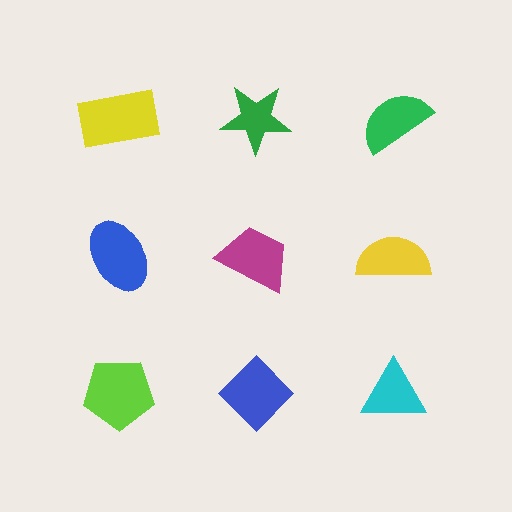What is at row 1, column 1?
A yellow rectangle.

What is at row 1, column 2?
A green star.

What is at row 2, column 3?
A yellow semicircle.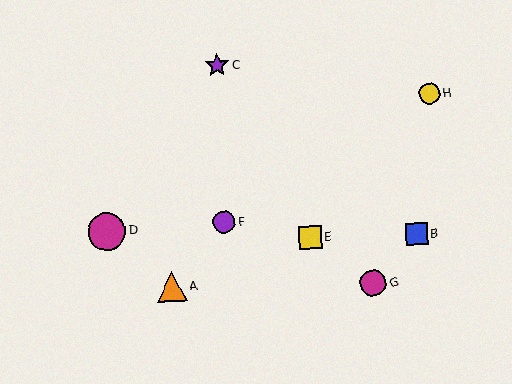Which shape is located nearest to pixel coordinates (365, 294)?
The magenta circle (labeled G) at (373, 283) is nearest to that location.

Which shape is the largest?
The magenta circle (labeled D) is the largest.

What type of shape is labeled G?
Shape G is a magenta circle.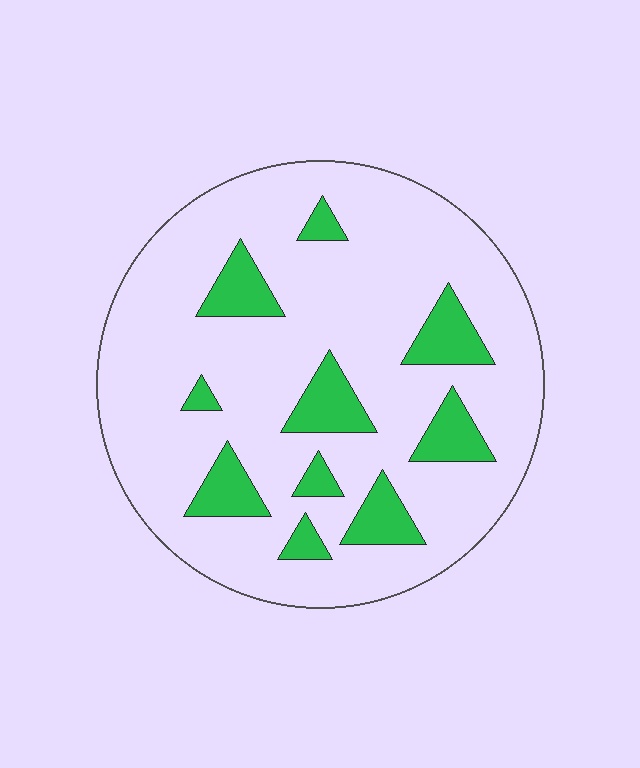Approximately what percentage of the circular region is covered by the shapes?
Approximately 15%.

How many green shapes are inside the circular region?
10.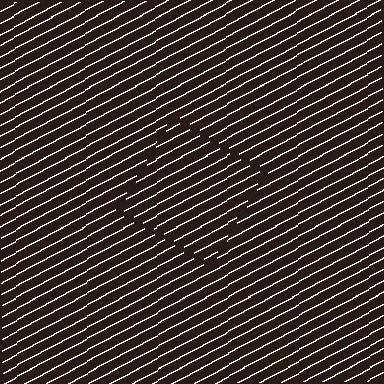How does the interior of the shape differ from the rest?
The interior of the shape contains the same grating, shifted by half a period — the contour is defined by the phase discontinuity where line-ends from the inner and outer gratings abut.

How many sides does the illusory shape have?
4 sides — the line-ends trace a square.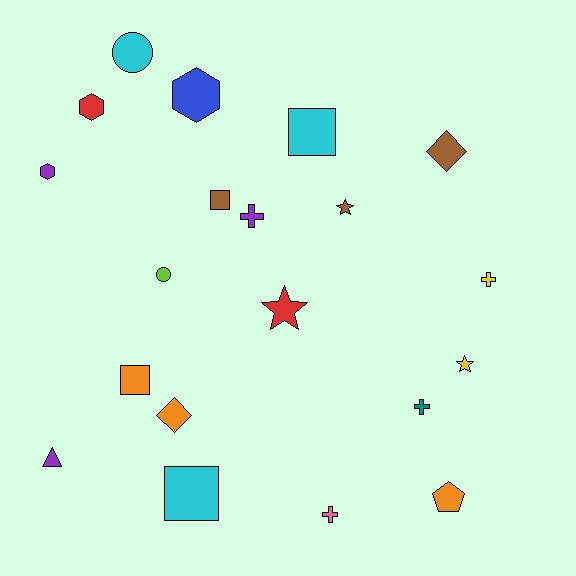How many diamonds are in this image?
There are 2 diamonds.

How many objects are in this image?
There are 20 objects.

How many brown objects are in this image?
There are 3 brown objects.